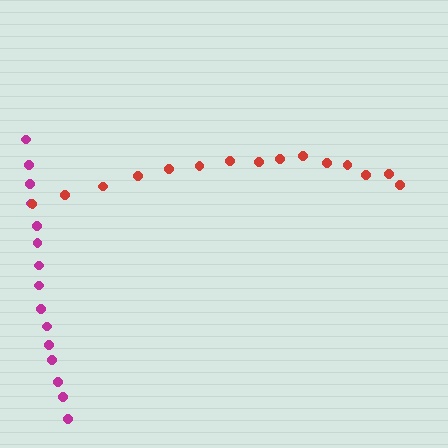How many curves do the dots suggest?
There are 2 distinct paths.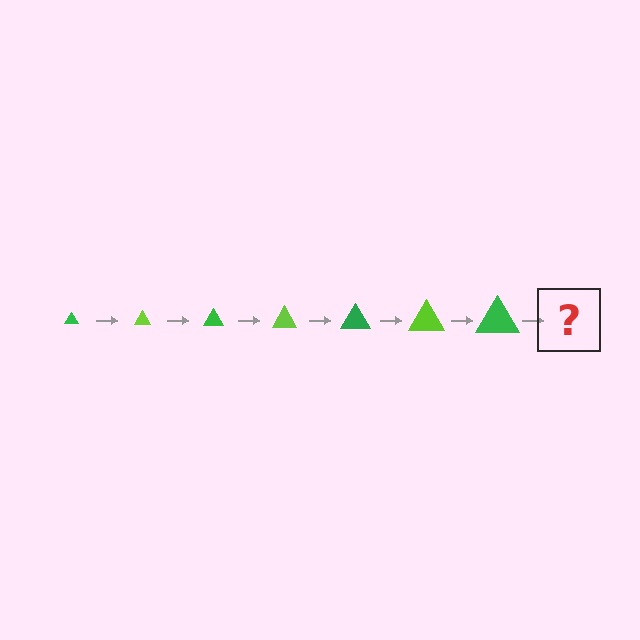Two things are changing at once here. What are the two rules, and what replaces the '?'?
The two rules are that the triangle grows larger each step and the color cycles through green and lime. The '?' should be a lime triangle, larger than the previous one.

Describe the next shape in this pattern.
It should be a lime triangle, larger than the previous one.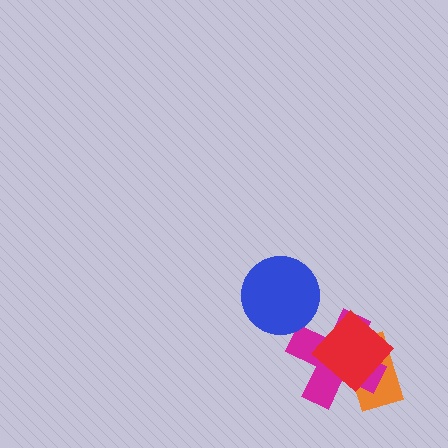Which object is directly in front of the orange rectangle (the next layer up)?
The magenta cross is directly in front of the orange rectangle.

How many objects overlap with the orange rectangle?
2 objects overlap with the orange rectangle.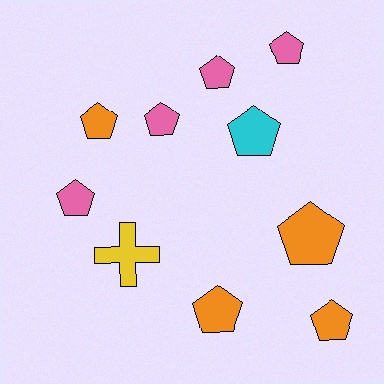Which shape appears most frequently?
Pentagon, with 9 objects.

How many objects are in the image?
There are 10 objects.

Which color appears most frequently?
Orange, with 4 objects.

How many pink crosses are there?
There are no pink crosses.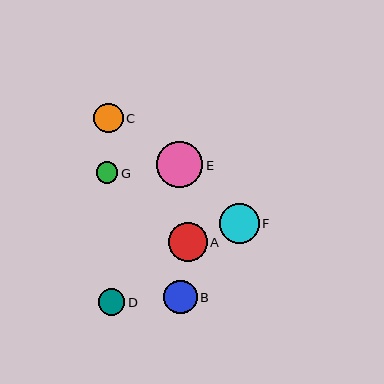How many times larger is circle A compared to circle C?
Circle A is approximately 1.3 times the size of circle C.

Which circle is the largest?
Circle E is the largest with a size of approximately 46 pixels.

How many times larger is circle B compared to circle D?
Circle B is approximately 1.3 times the size of circle D.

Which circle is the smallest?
Circle G is the smallest with a size of approximately 22 pixels.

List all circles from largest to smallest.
From largest to smallest: E, F, A, B, C, D, G.